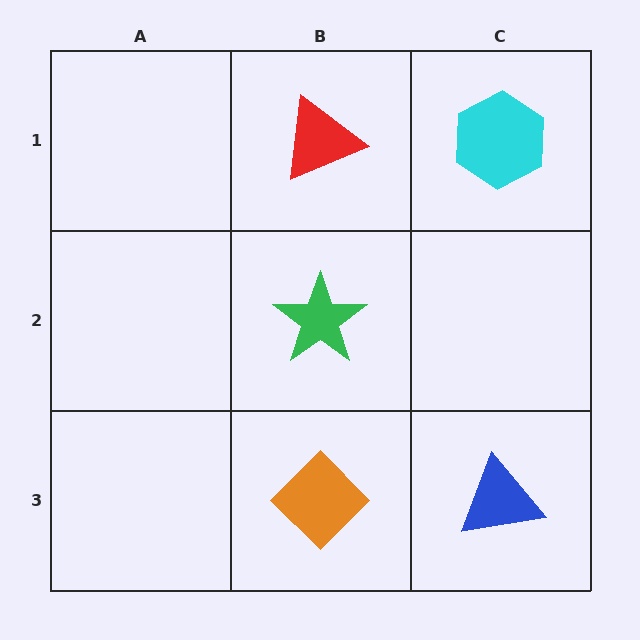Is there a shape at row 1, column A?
No, that cell is empty.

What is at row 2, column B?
A green star.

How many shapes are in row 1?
2 shapes.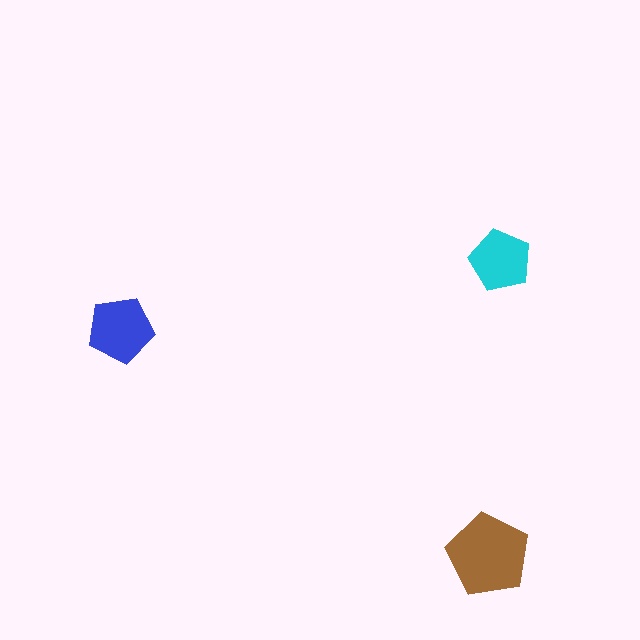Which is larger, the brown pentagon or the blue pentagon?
The brown one.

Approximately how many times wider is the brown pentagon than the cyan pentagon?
About 1.5 times wider.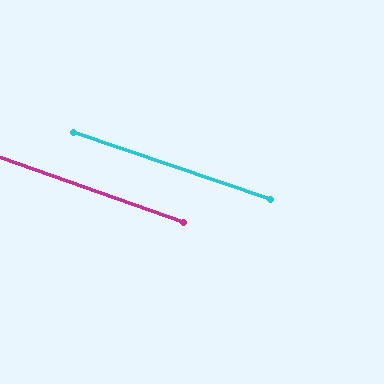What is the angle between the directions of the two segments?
Approximately 0 degrees.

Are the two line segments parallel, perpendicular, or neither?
Parallel — their directions differ by only 0.2°.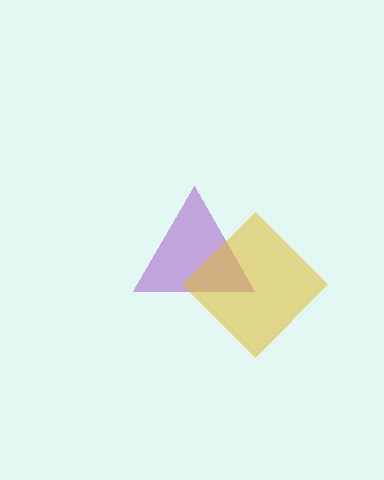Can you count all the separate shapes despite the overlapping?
Yes, there are 2 separate shapes.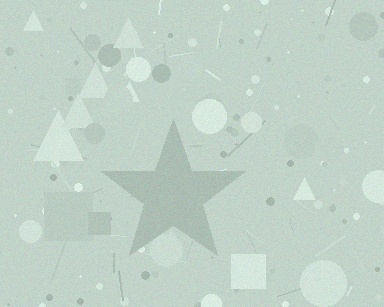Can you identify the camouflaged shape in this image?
The camouflaged shape is a star.